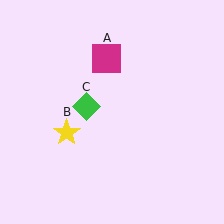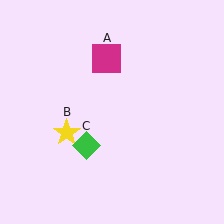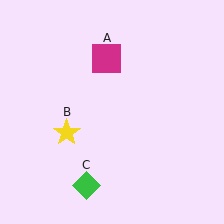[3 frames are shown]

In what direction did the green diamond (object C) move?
The green diamond (object C) moved down.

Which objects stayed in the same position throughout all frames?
Magenta square (object A) and yellow star (object B) remained stationary.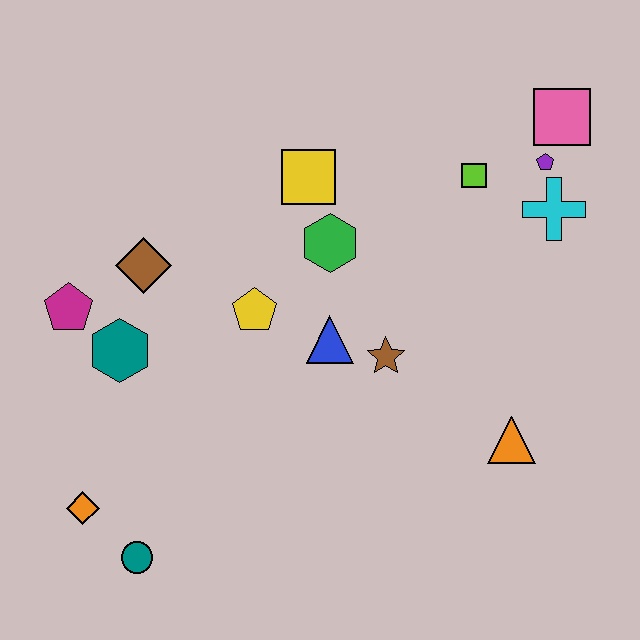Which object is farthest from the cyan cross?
The orange diamond is farthest from the cyan cross.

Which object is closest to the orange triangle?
The brown star is closest to the orange triangle.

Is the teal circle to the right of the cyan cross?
No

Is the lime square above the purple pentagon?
No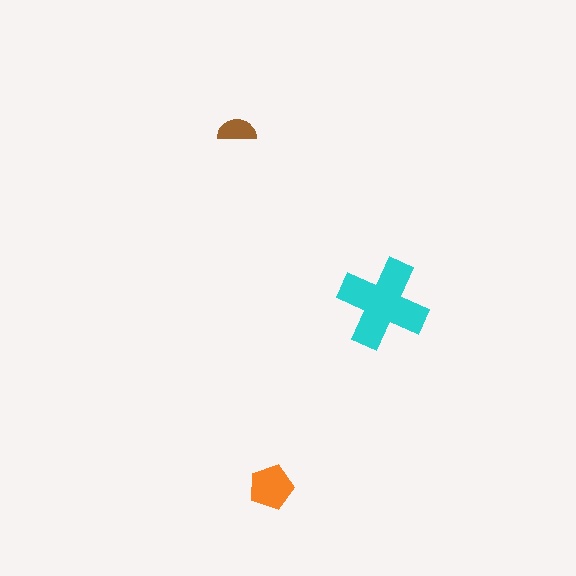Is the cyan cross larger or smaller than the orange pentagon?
Larger.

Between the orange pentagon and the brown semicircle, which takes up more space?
The orange pentagon.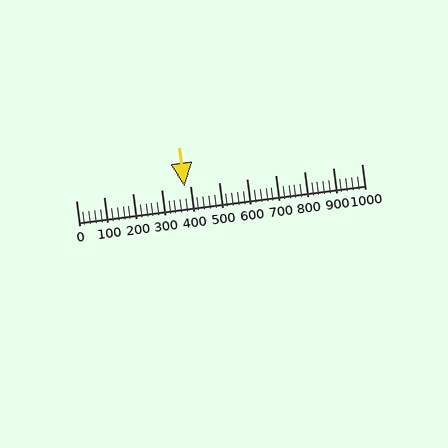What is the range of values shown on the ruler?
The ruler shows values from 0 to 1000.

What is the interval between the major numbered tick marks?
The major tick marks are spaced 100 units apart.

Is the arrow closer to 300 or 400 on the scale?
The arrow is closer to 400.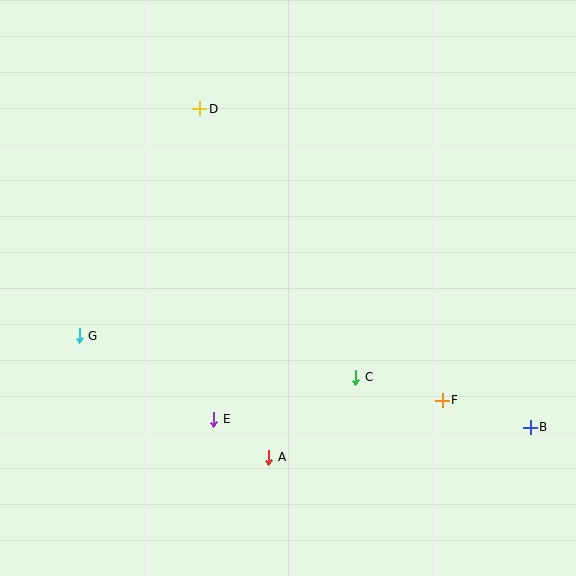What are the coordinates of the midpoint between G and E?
The midpoint between G and E is at (147, 377).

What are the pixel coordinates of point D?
Point D is at (200, 109).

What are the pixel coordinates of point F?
Point F is at (442, 400).